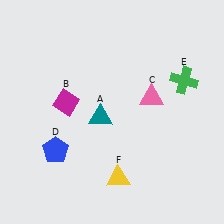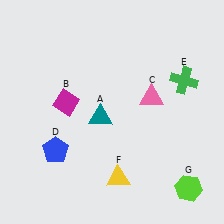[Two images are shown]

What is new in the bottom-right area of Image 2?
A lime hexagon (G) was added in the bottom-right area of Image 2.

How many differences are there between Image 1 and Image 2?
There is 1 difference between the two images.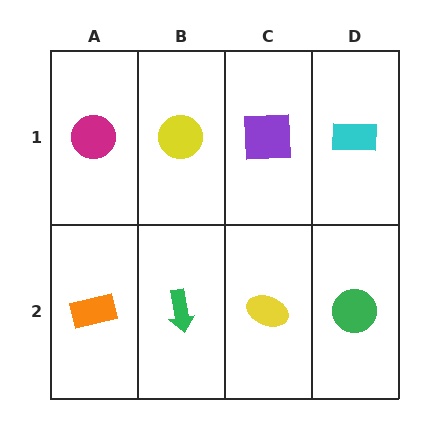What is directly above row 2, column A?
A magenta circle.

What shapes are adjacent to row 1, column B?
A green arrow (row 2, column B), a magenta circle (row 1, column A), a purple square (row 1, column C).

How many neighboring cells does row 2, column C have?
3.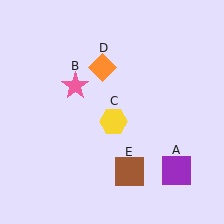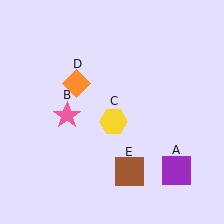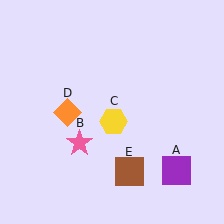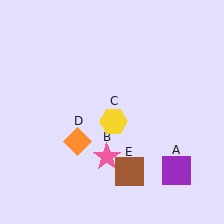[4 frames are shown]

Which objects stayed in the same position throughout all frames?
Purple square (object A) and yellow hexagon (object C) and brown square (object E) remained stationary.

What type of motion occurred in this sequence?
The pink star (object B), orange diamond (object D) rotated counterclockwise around the center of the scene.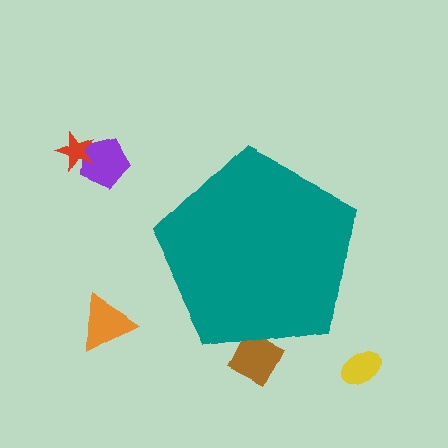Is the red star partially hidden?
No, the red star is fully visible.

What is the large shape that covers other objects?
A teal pentagon.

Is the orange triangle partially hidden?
No, the orange triangle is fully visible.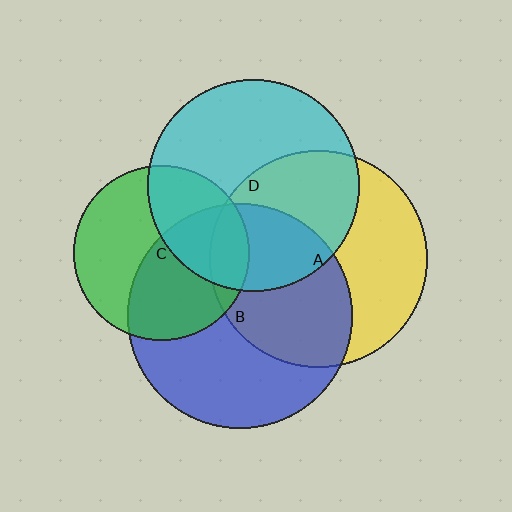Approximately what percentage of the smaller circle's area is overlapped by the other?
Approximately 45%.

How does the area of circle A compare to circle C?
Approximately 1.5 times.